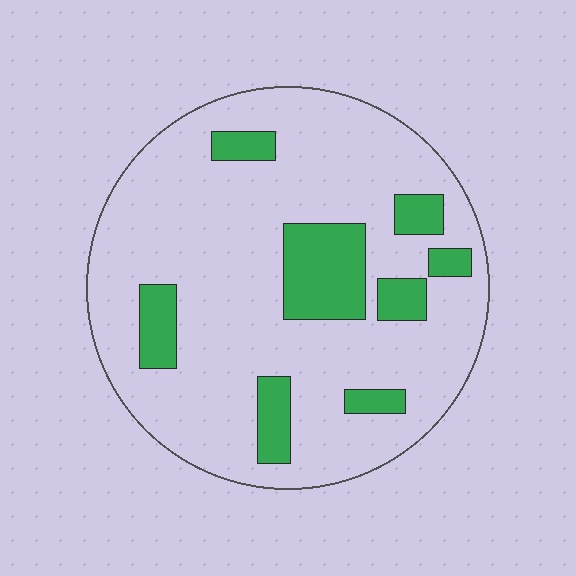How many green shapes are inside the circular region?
8.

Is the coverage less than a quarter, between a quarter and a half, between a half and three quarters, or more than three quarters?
Less than a quarter.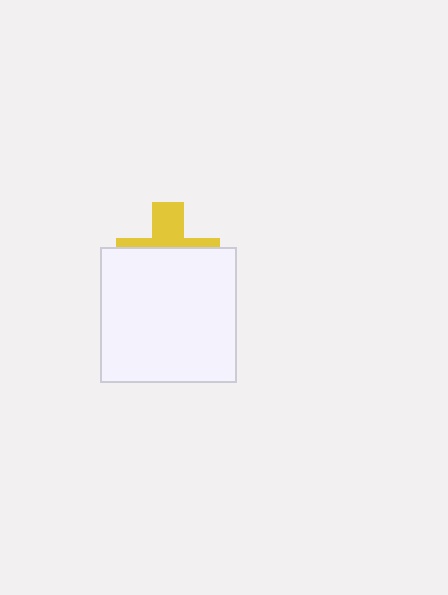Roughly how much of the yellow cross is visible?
A small part of it is visible (roughly 39%).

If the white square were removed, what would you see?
You would see the complete yellow cross.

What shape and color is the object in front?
The object in front is a white square.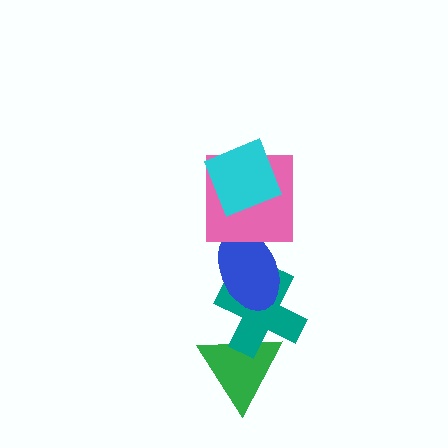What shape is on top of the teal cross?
The blue ellipse is on top of the teal cross.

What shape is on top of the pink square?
The cyan diamond is on top of the pink square.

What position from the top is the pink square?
The pink square is 2nd from the top.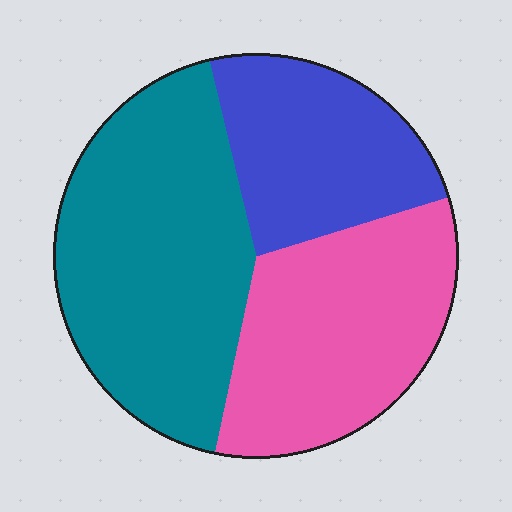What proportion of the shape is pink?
Pink takes up between a quarter and a half of the shape.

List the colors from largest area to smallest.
From largest to smallest: teal, pink, blue.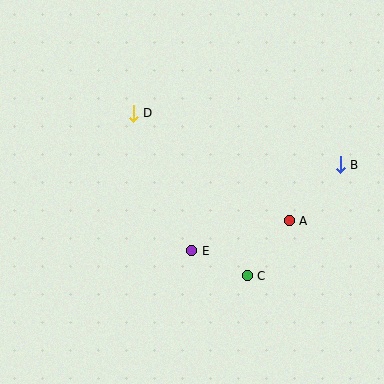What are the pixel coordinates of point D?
Point D is at (133, 113).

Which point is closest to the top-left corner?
Point D is closest to the top-left corner.